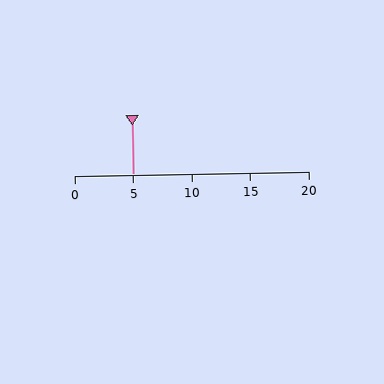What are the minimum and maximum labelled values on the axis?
The axis runs from 0 to 20.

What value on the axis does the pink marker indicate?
The marker indicates approximately 5.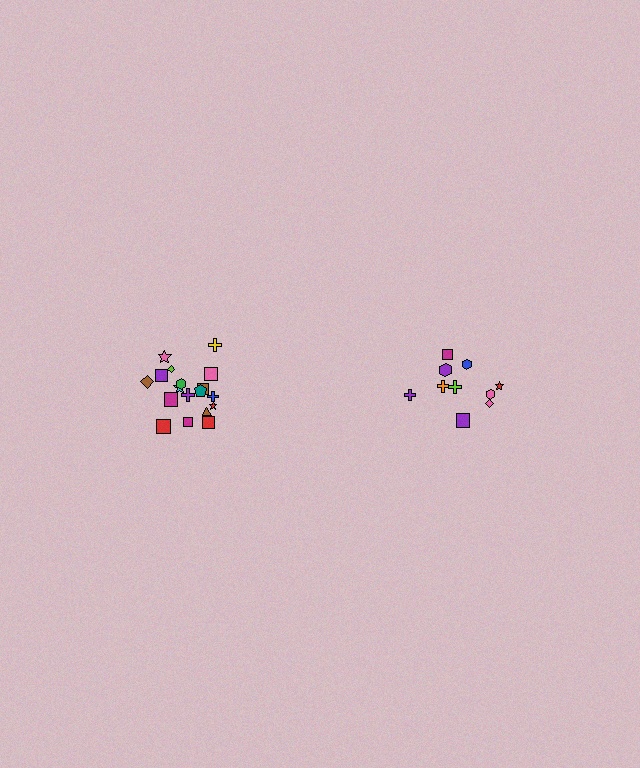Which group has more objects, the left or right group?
The left group.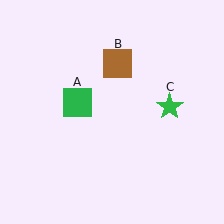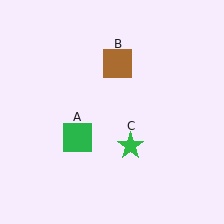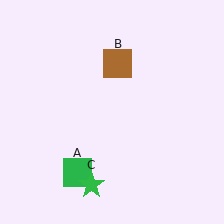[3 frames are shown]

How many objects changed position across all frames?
2 objects changed position: green square (object A), green star (object C).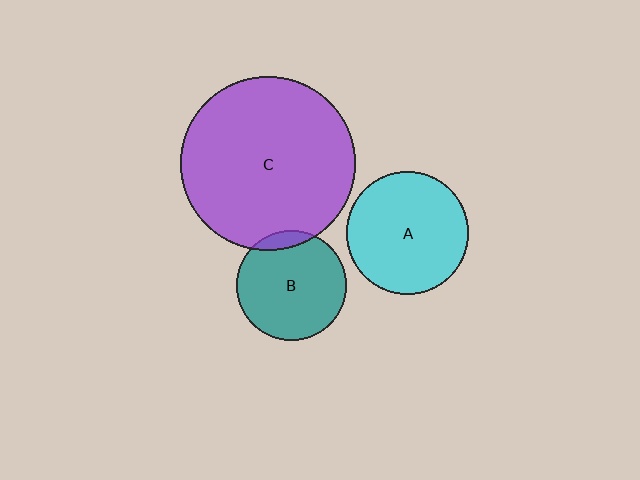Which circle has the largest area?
Circle C (purple).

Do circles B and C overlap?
Yes.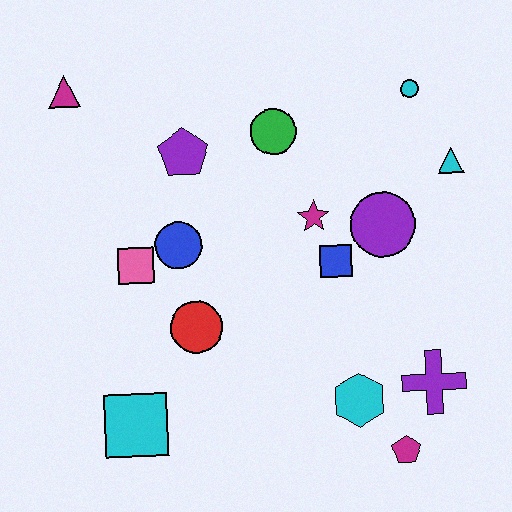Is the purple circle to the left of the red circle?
No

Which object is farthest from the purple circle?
The magenta triangle is farthest from the purple circle.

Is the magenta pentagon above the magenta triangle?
No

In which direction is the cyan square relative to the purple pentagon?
The cyan square is below the purple pentagon.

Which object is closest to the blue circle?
The pink square is closest to the blue circle.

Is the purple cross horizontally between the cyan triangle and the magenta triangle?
Yes